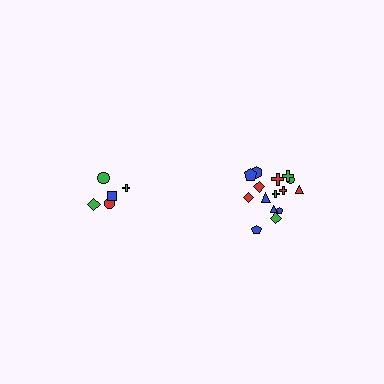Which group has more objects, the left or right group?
The right group.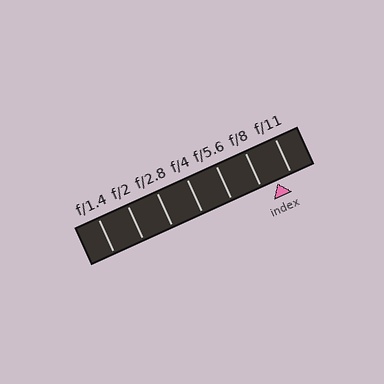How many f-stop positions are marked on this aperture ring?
There are 7 f-stop positions marked.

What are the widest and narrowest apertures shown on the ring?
The widest aperture shown is f/1.4 and the narrowest is f/11.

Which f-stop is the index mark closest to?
The index mark is closest to f/11.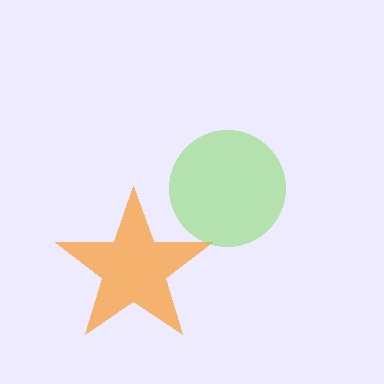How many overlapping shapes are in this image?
There are 2 overlapping shapes in the image.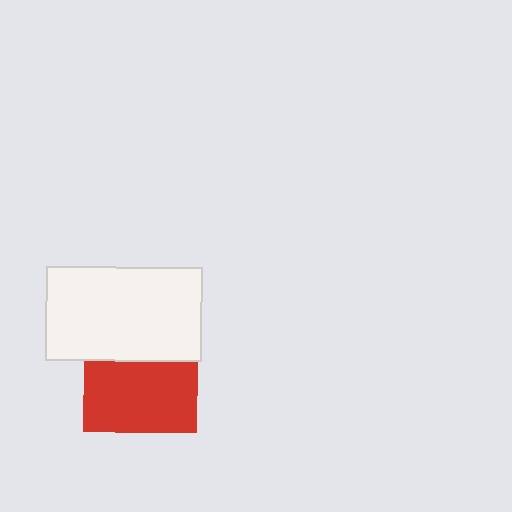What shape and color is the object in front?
The object in front is a white rectangle.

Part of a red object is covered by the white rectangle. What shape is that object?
It is a square.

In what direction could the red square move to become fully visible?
The red square could move down. That would shift it out from behind the white rectangle entirely.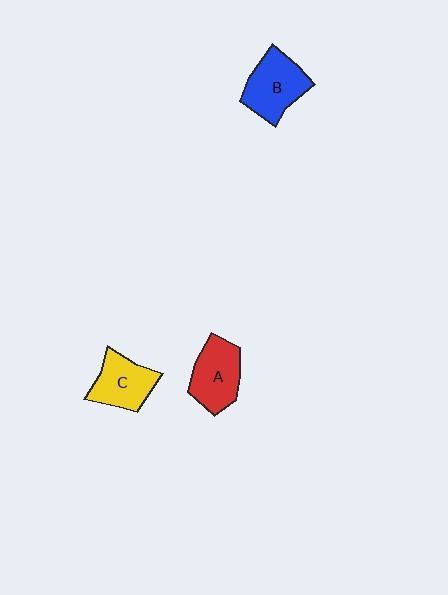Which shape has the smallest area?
Shape C (yellow).